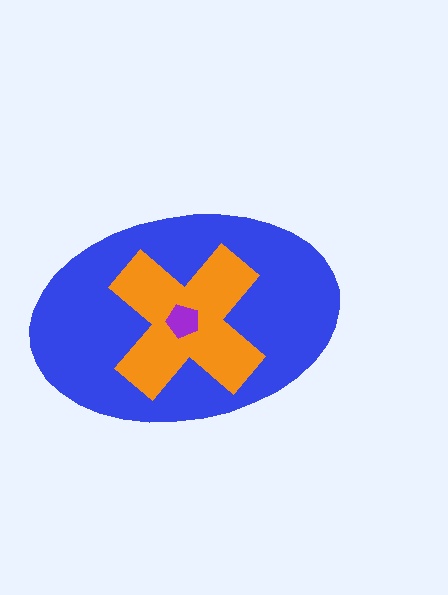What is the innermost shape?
The purple pentagon.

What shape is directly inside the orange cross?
The purple pentagon.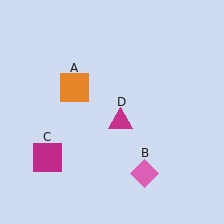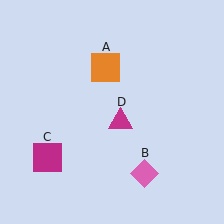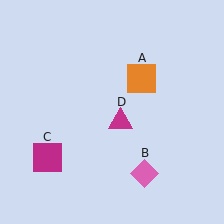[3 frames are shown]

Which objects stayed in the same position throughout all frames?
Pink diamond (object B) and magenta square (object C) and magenta triangle (object D) remained stationary.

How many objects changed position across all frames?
1 object changed position: orange square (object A).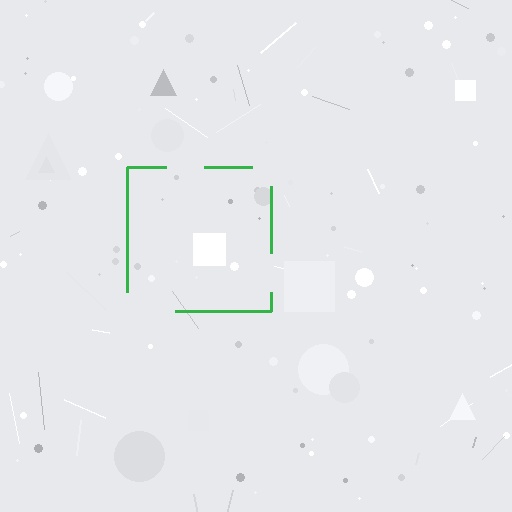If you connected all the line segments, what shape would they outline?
They would outline a square.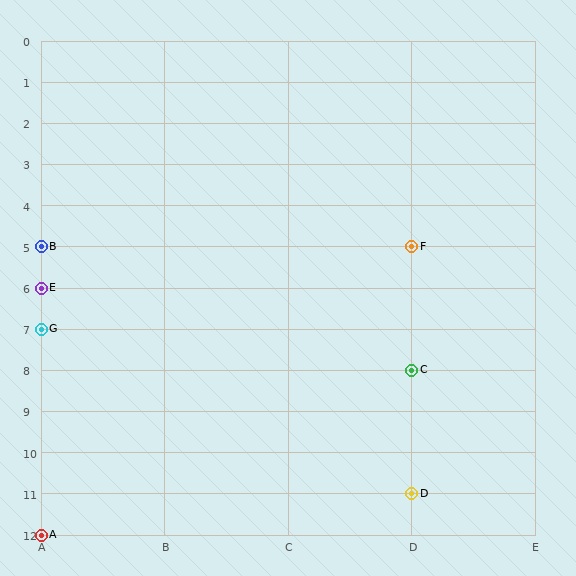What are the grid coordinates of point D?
Point D is at grid coordinates (D, 11).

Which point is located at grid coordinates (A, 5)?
Point B is at (A, 5).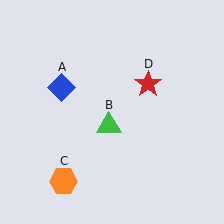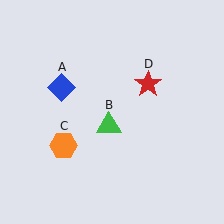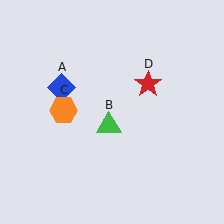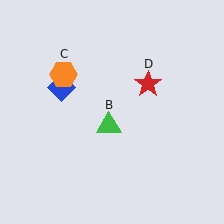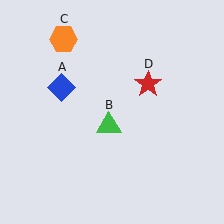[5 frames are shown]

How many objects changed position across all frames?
1 object changed position: orange hexagon (object C).